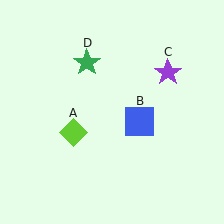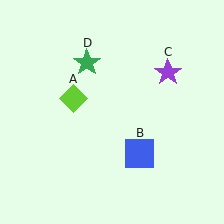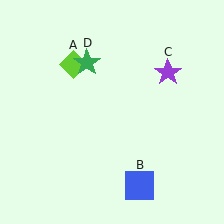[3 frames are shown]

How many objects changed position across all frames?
2 objects changed position: lime diamond (object A), blue square (object B).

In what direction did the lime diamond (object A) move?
The lime diamond (object A) moved up.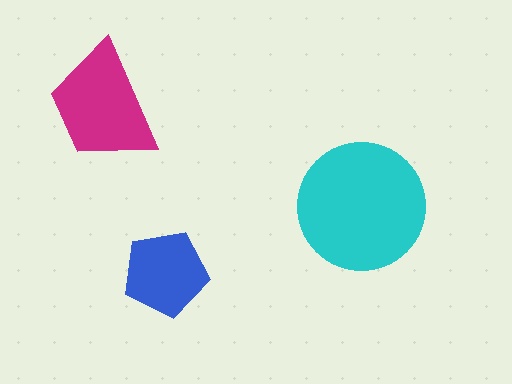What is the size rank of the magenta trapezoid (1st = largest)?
2nd.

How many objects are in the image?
There are 3 objects in the image.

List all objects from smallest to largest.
The blue pentagon, the magenta trapezoid, the cyan circle.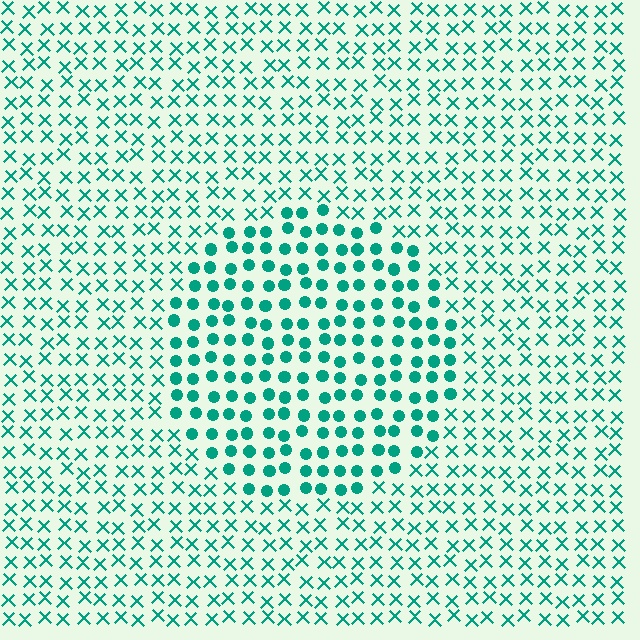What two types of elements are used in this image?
The image uses circles inside the circle region and X marks outside it.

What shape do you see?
I see a circle.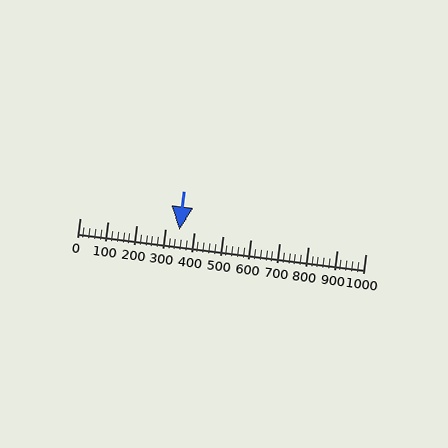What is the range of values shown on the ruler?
The ruler shows values from 0 to 1000.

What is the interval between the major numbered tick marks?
The major tick marks are spaced 100 units apart.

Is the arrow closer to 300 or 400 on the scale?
The arrow is closer to 300.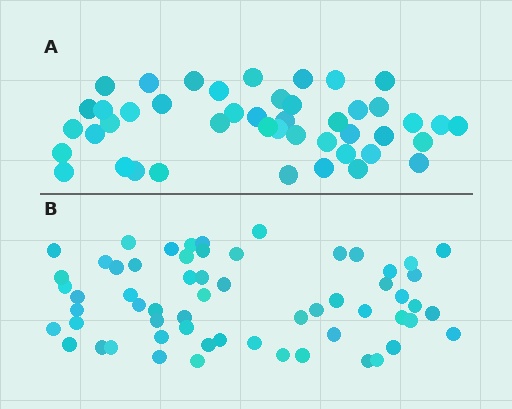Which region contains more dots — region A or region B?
Region B (the bottom region) has more dots.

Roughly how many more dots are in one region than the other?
Region B has approximately 15 more dots than region A.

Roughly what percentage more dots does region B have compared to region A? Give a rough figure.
About 35% more.